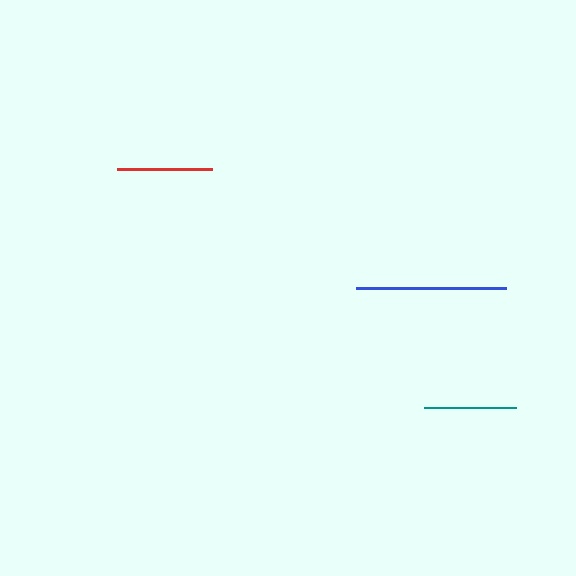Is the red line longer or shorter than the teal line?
The red line is longer than the teal line.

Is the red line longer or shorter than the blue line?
The blue line is longer than the red line.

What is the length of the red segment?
The red segment is approximately 95 pixels long.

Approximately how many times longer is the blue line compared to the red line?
The blue line is approximately 1.6 times the length of the red line.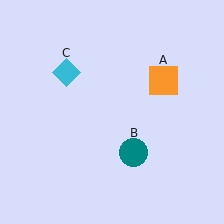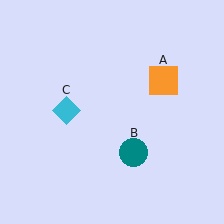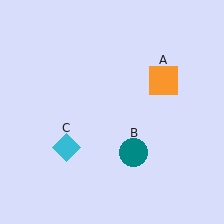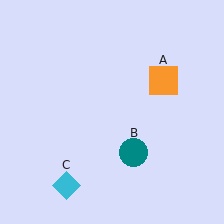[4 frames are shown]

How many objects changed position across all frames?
1 object changed position: cyan diamond (object C).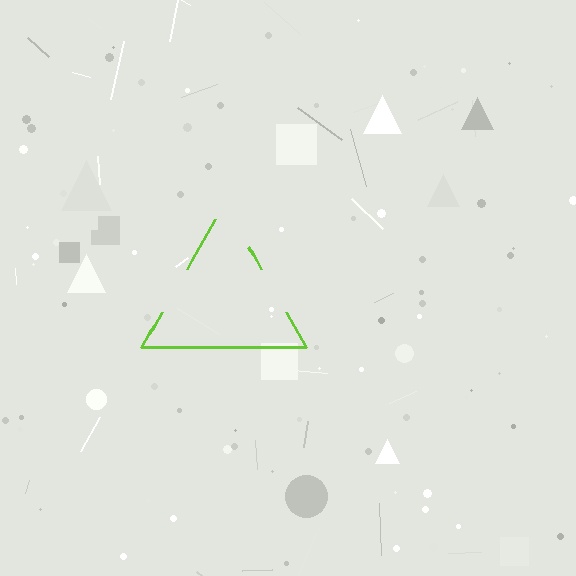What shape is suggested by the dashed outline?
The dashed outline suggests a triangle.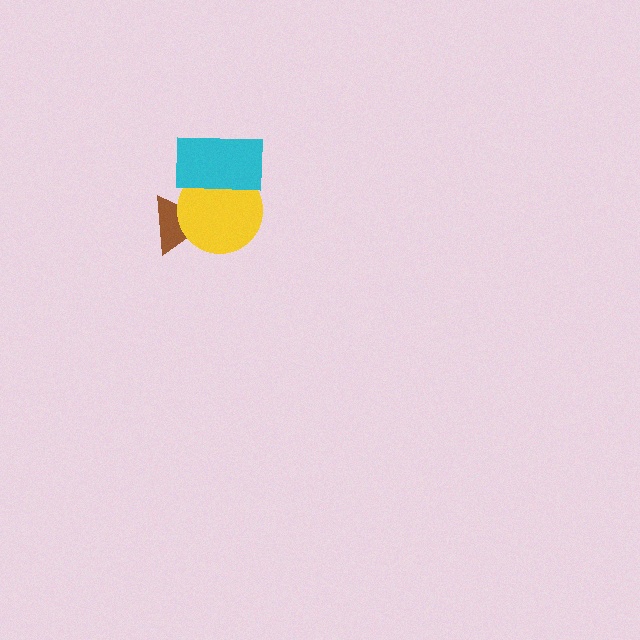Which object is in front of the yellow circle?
The cyan rectangle is in front of the yellow circle.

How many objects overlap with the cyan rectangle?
1 object overlaps with the cyan rectangle.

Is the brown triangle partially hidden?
Yes, it is partially covered by another shape.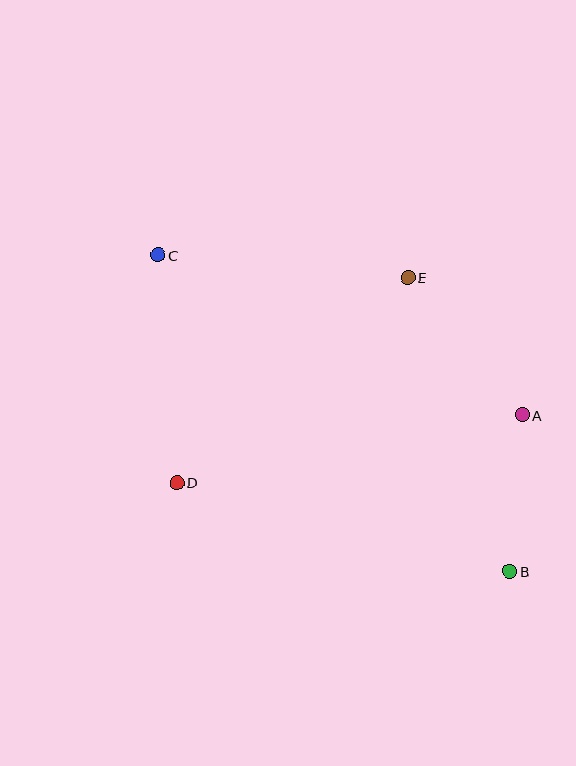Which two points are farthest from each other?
Points B and C are farthest from each other.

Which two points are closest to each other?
Points A and B are closest to each other.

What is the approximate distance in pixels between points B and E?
The distance between B and E is approximately 312 pixels.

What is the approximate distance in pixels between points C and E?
The distance between C and E is approximately 251 pixels.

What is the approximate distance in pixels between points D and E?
The distance between D and E is approximately 309 pixels.